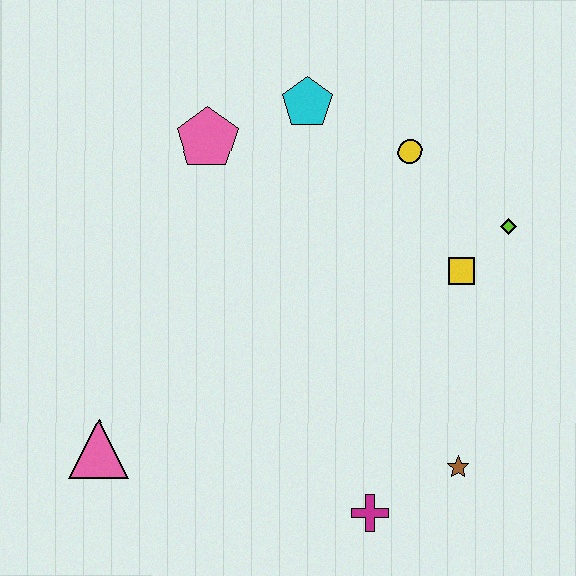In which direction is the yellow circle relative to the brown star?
The yellow circle is above the brown star.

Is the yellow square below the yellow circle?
Yes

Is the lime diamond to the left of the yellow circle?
No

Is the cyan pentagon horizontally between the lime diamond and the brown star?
No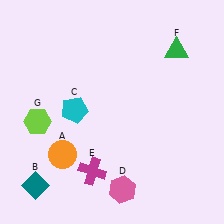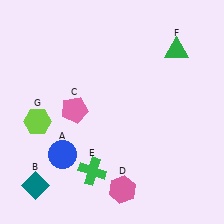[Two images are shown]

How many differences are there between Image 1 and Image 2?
There are 3 differences between the two images.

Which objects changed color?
A changed from orange to blue. C changed from cyan to pink. E changed from magenta to green.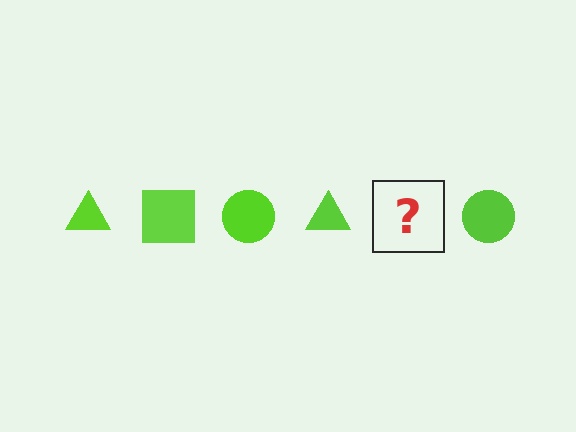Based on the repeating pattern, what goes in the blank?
The blank should be a lime square.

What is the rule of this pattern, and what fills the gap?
The rule is that the pattern cycles through triangle, square, circle shapes in lime. The gap should be filled with a lime square.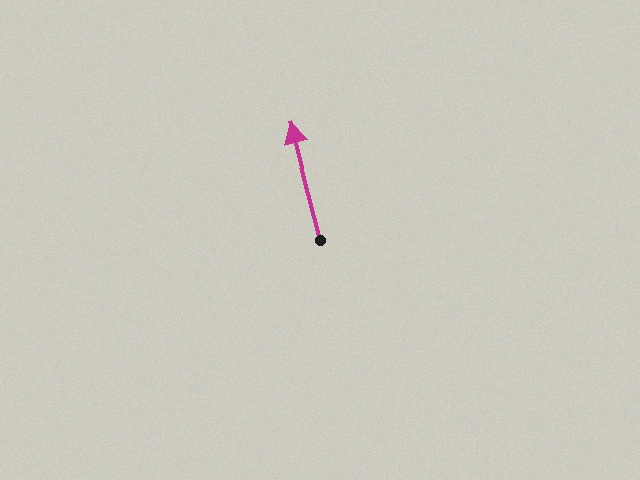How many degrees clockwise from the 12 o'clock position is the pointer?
Approximately 346 degrees.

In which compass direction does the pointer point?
North.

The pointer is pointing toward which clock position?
Roughly 12 o'clock.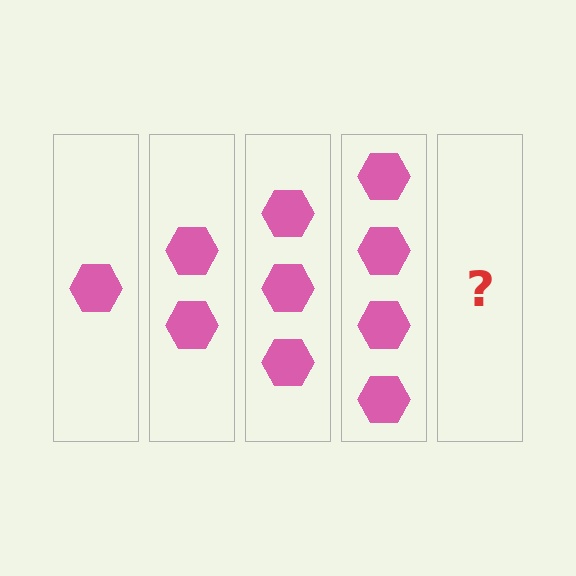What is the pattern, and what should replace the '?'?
The pattern is that each step adds one more hexagon. The '?' should be 5 hexagons.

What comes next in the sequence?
The next element should be 5 hexagons.